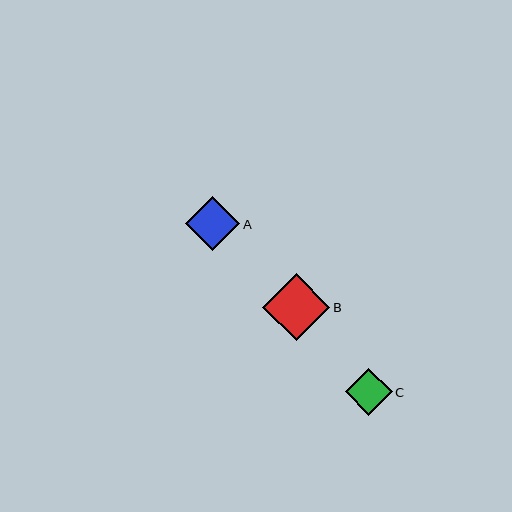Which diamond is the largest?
Diamond B is the largest with a size of approximately 67 pixels.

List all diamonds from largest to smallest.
From largest to smallest: B, A, C.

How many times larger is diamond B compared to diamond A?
Diamond B is approximately 1.2 times the size of diamond A.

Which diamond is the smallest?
Diamond C is the smallest with a size of approximately 47 pixels.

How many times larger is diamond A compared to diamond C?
Diamond A is approximately 1.2 times the size of diamond C.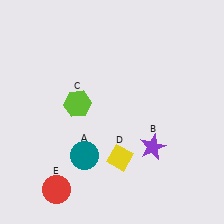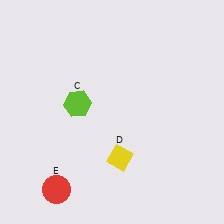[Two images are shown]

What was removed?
The teal circle (A), the purple star (B) were removed in Image 2.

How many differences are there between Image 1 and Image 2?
There are 2 differences between the two images.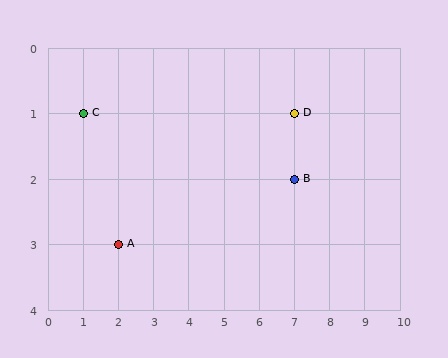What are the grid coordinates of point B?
Point B is at grid coordinates (7, 2).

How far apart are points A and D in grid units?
Points A and D are 5 columns and 2 rows apart (about 5.4 grid units diagonally).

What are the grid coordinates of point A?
Point A is at grid coordinates (2, 3).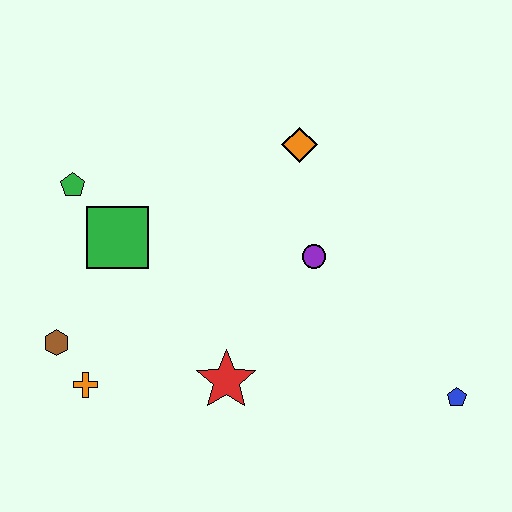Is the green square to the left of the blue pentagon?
Yes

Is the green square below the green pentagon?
Yes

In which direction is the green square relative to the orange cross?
The green square is above the orange cross.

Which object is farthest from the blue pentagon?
The green pentagon is farthest from the blue pentagon.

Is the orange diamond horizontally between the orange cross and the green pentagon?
No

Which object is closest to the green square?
The green pentagon is closest to the green square.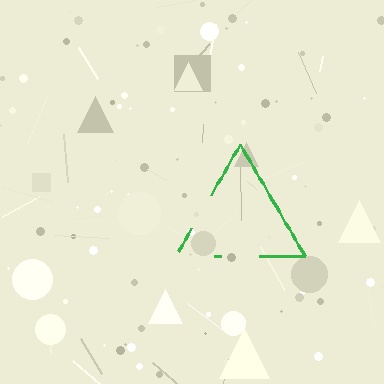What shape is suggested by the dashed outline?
The dashed outline suggests a triangle.